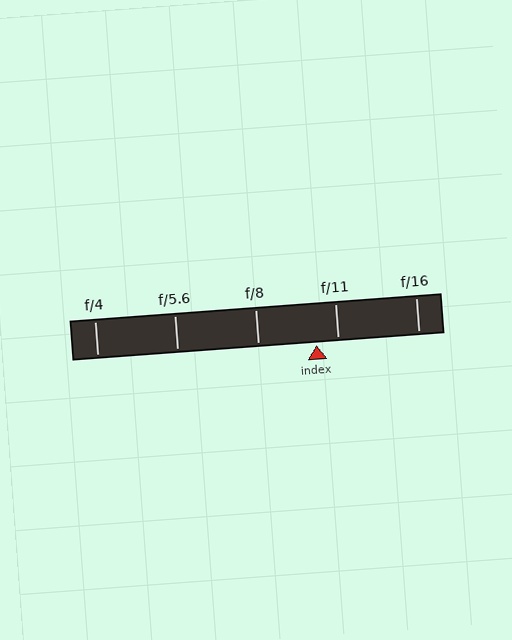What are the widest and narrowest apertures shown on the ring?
The widest aperture shown is f/4 and the narrowest is f/16.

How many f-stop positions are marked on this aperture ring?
There are 5 f-stop positions marked.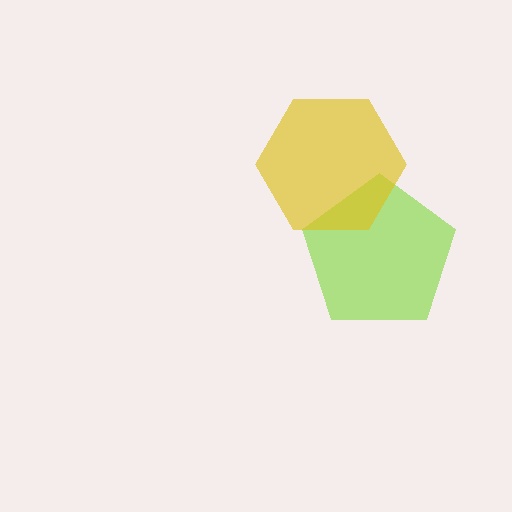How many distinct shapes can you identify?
There are 2 distinct shapes: a lime pentagon, a yellow hexagon.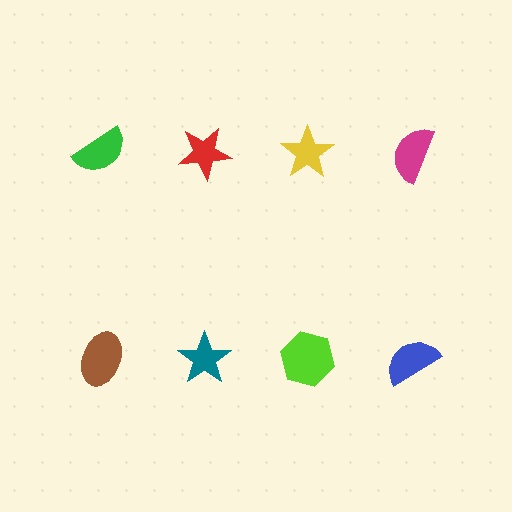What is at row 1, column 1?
A green semicircle.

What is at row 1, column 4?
A magenta semicircle.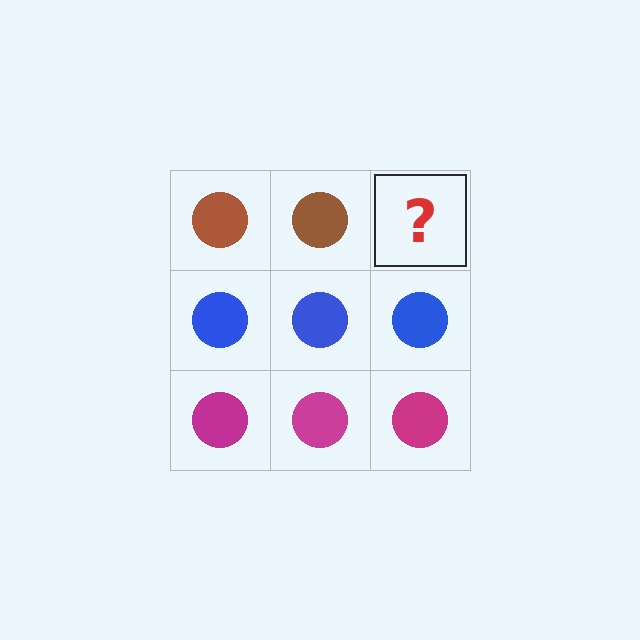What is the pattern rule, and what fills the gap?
The rule is that each row has a consistent color. The gap should be filled with a brown circle.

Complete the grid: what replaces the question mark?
The question mark should be replaced with a brown circle.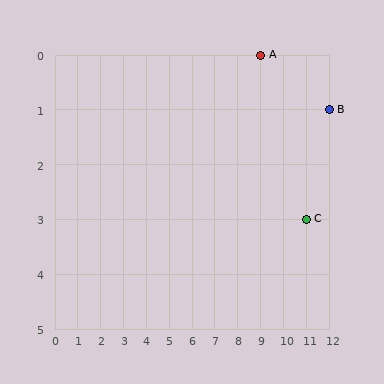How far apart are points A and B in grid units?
Points A and B are 3 columns and 1 row apart (about 3.2 grid units diagonally).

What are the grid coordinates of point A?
Point A is at grid coordinates (9, 0).